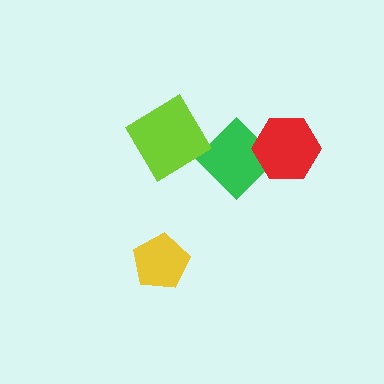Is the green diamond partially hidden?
Yes, it is partially covered by another shape.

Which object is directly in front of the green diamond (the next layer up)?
The red hexagon is directly in front of the green diamond.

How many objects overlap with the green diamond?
2 objects overlap with the green diamond.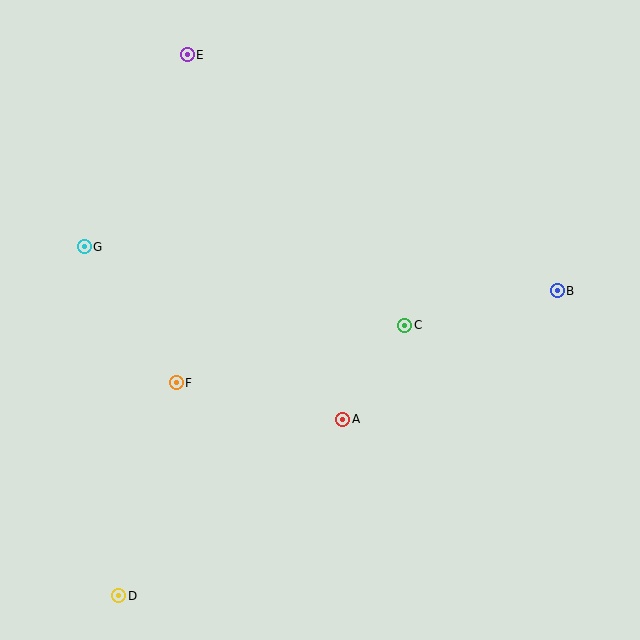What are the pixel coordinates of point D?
Point D is at (119, 596).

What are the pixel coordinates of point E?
Point E is at (187, 55).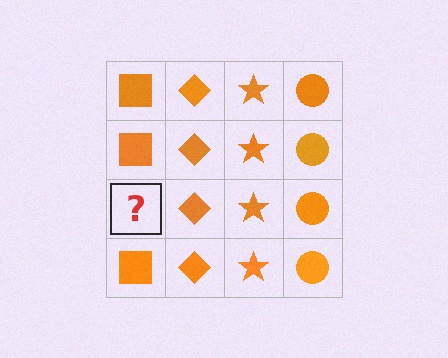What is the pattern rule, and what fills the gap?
The rule is that each column has a consistent shape. The gap should be filled with an orange square.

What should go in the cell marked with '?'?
The missing cell should contain an orange square.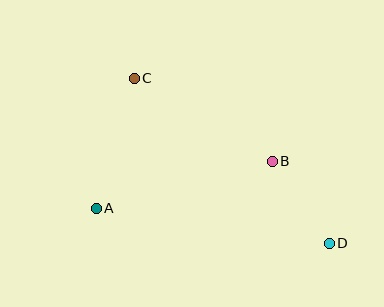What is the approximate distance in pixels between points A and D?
The distance between A and D is approximately 235 pixels.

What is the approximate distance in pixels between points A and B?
The distance between A and B is approximately 182 pixels.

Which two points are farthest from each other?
Points C and D are farthest from each other.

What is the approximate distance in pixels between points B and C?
The distance between B and C is approximately 161 pixels.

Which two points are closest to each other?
Points B and D are closest to each other.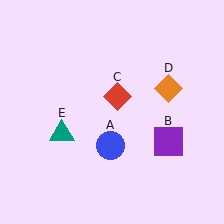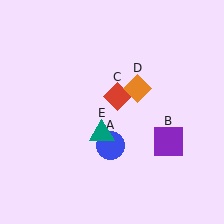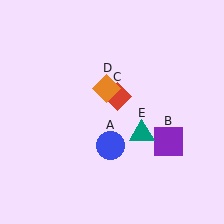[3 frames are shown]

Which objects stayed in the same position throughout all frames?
Blue circle (object A) and purple square (object B) and red diamond (object C) remained stationary.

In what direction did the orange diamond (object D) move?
The orange diamond (object D) moved left.